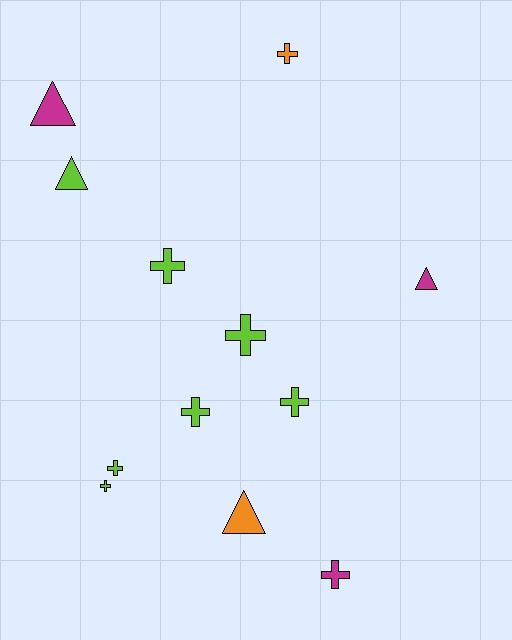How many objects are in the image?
There are 12 objects.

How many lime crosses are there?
There are 6 lime crosses.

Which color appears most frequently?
Lime, with 7 objects.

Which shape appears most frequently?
Cross, with 8 objects.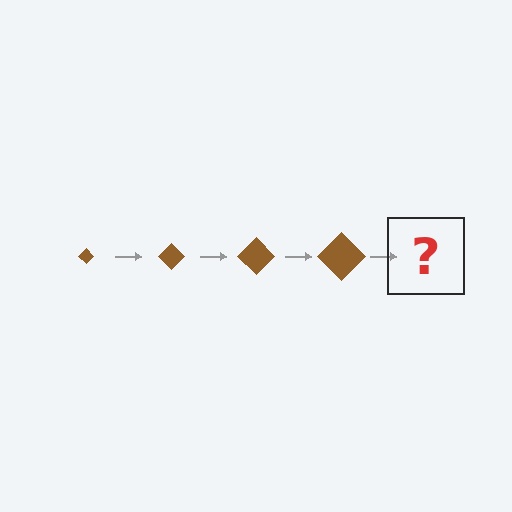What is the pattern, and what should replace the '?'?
The pattern is that the diamond gets progressively larger each step. The '?' should be a brown diamond, larger than the previous one.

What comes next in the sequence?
The next element should be a brown diamond, larger than the previous one.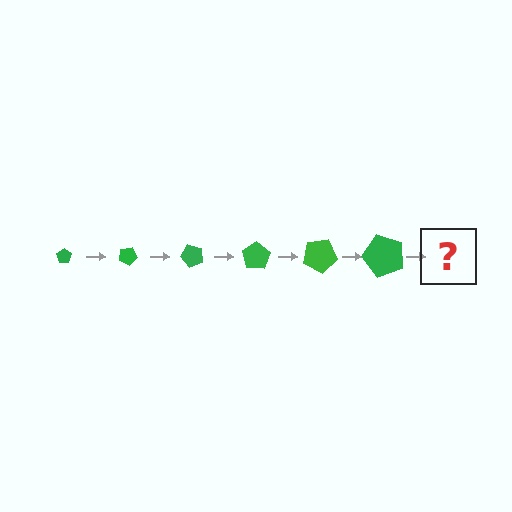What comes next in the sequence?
The next element should be a pentagon, larger than the previous one and rotated 150 degrees from the start.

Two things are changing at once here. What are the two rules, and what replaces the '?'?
The two rules are that the pentagon grows larger each step and it rotates 25 degrees each step. The '?' should be a pentagon, larger than the previous one and rotated 150 degrees from the start.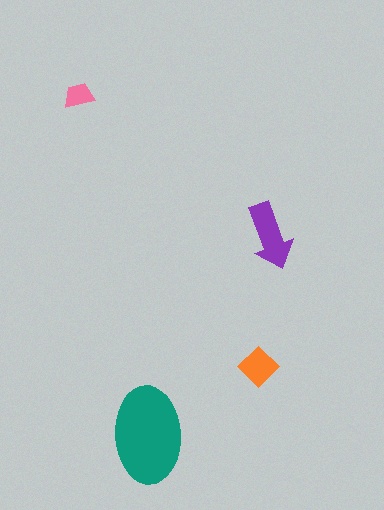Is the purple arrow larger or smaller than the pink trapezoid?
Larger.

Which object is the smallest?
The pink trapezoid.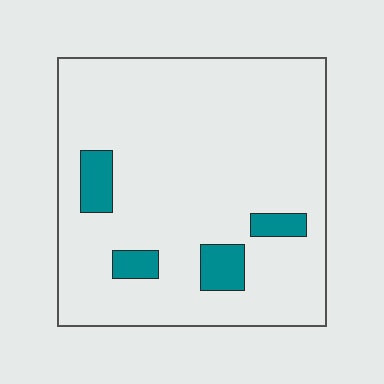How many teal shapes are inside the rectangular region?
4.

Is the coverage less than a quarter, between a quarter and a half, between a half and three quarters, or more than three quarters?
Less than a quarter.